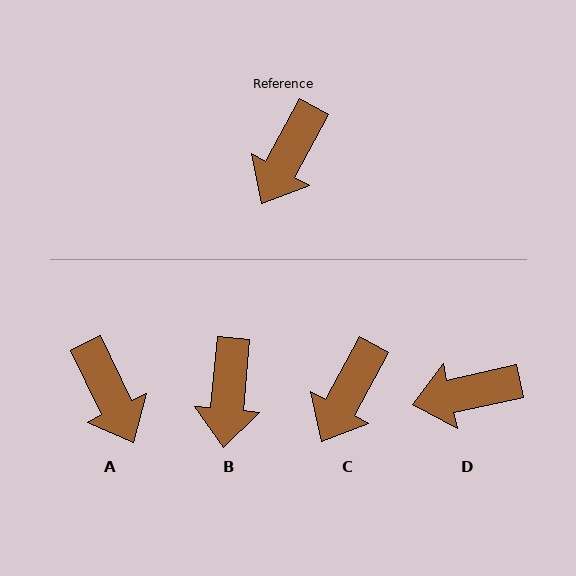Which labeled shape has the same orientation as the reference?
C.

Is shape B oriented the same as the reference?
No, it is off by about 23 degrees.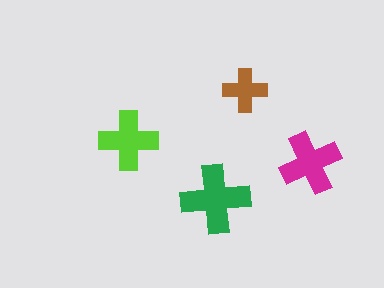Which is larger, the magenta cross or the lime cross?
The magenta one.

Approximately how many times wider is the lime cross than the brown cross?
About 1.5 times wider.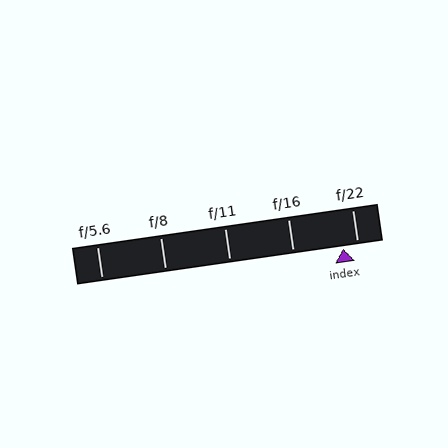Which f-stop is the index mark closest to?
The index mark is closest to f/22.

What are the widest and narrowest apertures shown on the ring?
The widest aperture shown is f/5.6 and the narrowest is f/22.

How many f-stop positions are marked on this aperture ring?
There are 5 f-stop positions marked.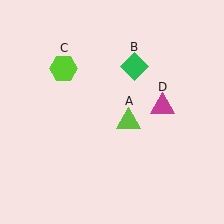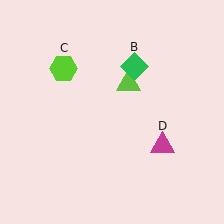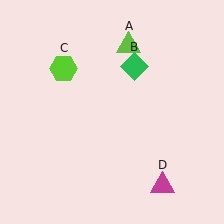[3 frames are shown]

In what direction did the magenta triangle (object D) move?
The magenta triangle (object D) moved down.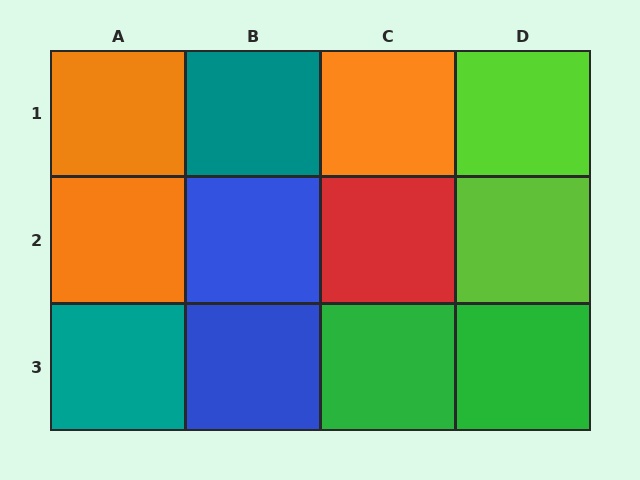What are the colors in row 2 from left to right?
Orange, blue, red, lime.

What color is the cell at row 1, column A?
Orange.